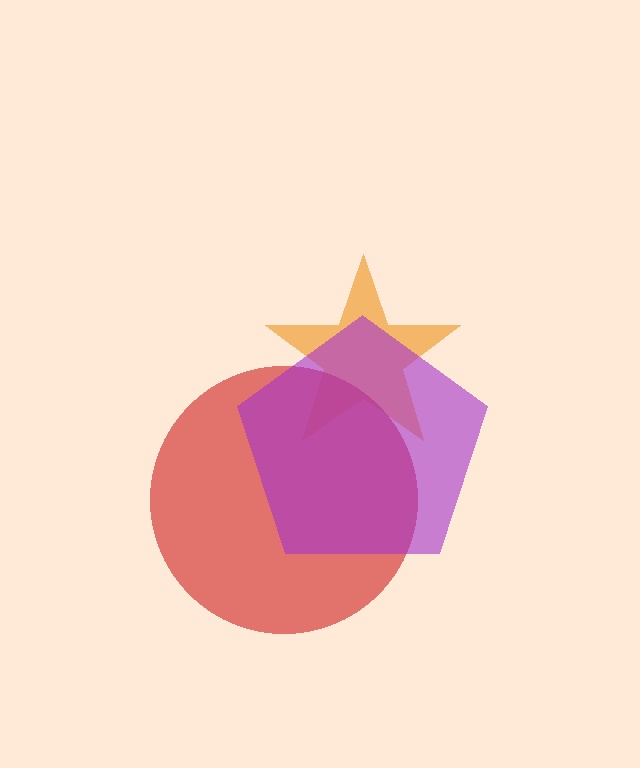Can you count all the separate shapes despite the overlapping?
Yes, there are 3 separate shapes.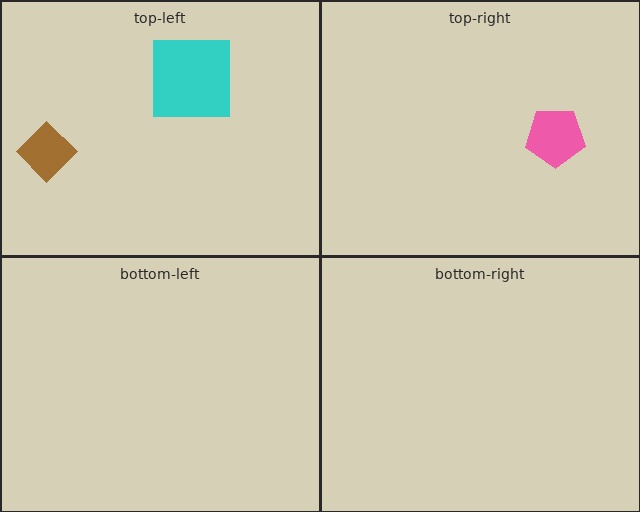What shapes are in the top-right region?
The pink pentagon.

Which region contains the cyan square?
The top-left region.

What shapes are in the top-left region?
The brown diamond, the cyan square.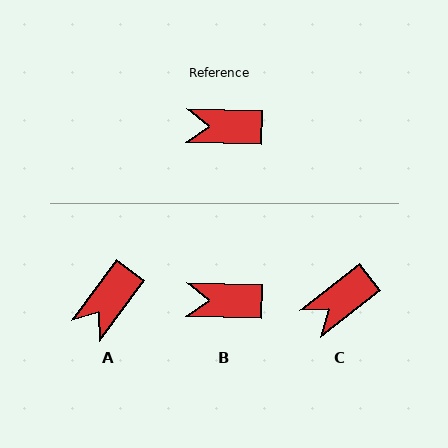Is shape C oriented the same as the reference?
No, it is off by about 40 degrees.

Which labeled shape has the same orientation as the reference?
B.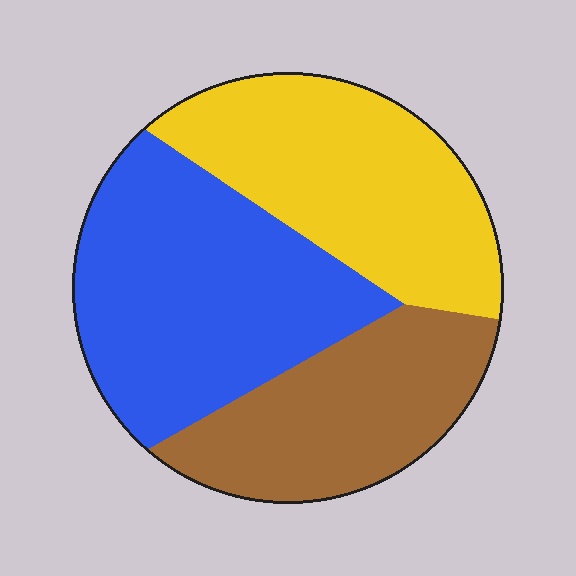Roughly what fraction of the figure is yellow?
Yellow covers roughly 35% of the figure.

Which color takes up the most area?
Blue, at roughly 40%.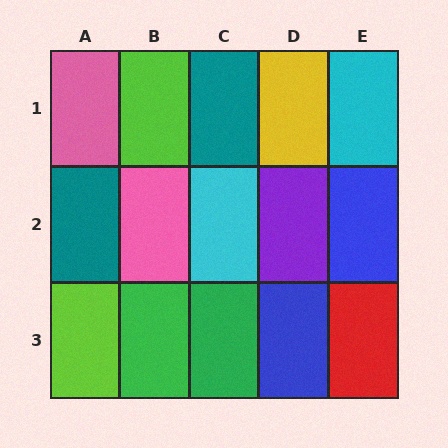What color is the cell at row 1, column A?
Pink.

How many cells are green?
2 cells are green.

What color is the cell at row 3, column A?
Lime.